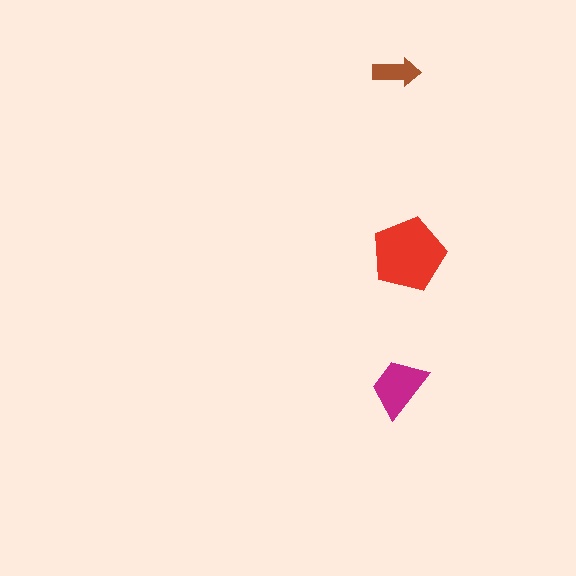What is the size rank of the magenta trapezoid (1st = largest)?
2nd.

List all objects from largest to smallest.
The red pentagon, the magenta trapezoid, the brown arrow.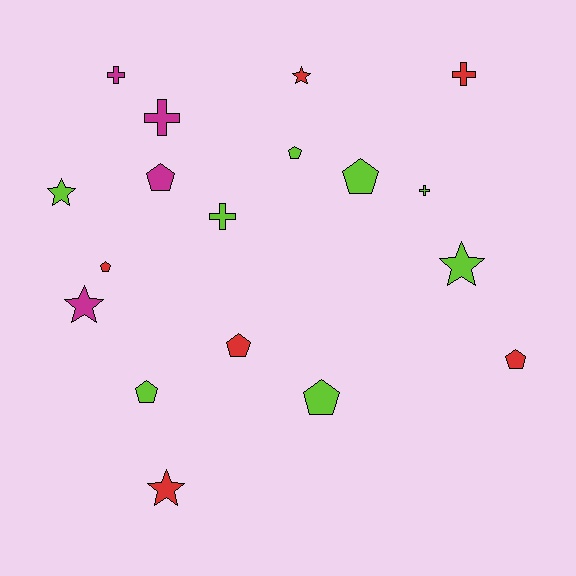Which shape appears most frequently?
Pentagon, with 8 objects.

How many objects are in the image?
There are 18 objects.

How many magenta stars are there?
There is 1 magenta star.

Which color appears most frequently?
Lime, with 8 objects.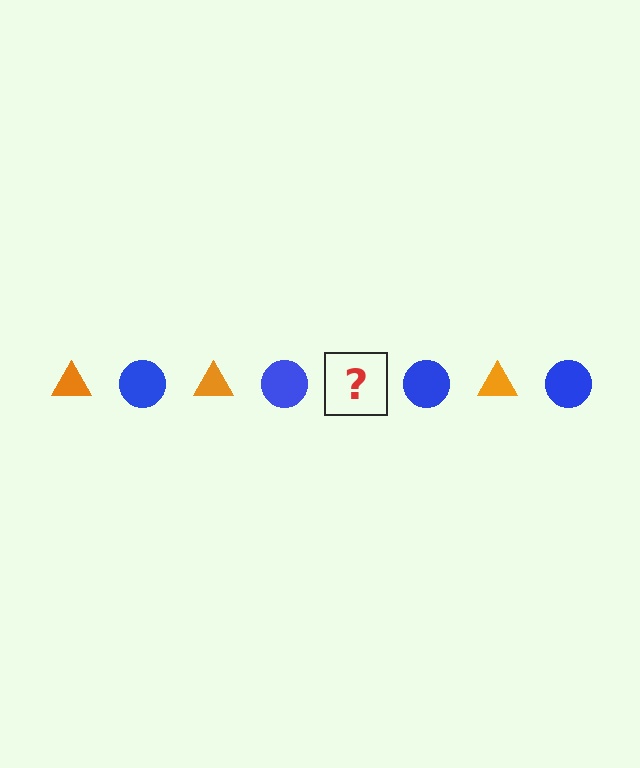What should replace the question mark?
The question mark should be replaced with an orange triangle.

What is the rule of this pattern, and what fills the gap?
The rule is that the pattern alternates between orange triangle and blue circle. The gap should be filled with an orange triangle.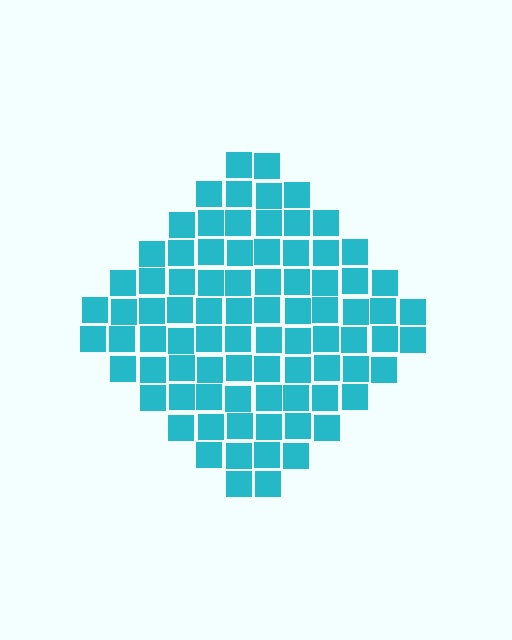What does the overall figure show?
The overall figure shows a diamond.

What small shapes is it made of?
It is made of small squares.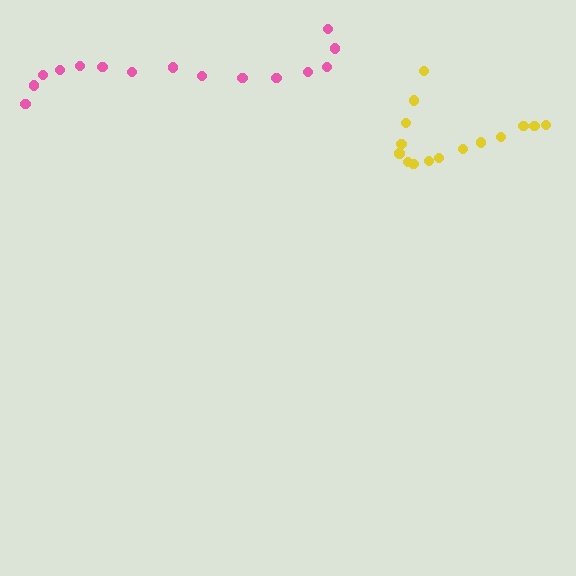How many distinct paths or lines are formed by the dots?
There are 2 distinct paths.